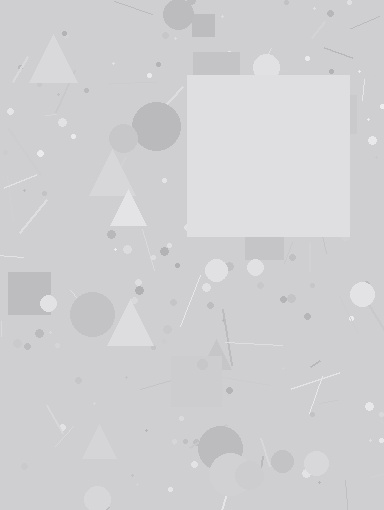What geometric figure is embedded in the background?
A square is embedded in the background.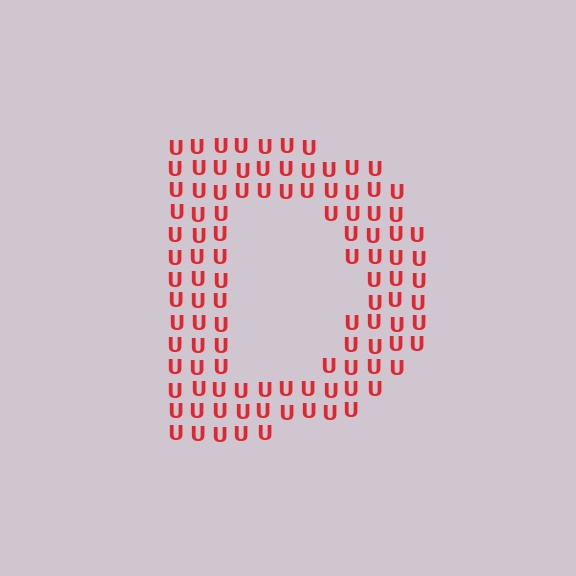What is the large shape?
The large shape is the letter D.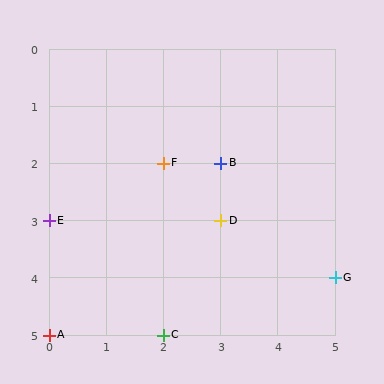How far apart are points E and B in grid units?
Points E and B are 3 columns and 1 row apart (about 3.2 grid units diagonally).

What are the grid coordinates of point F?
Point F is at grid coordinates (2, 2).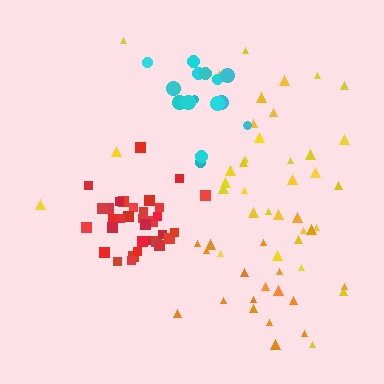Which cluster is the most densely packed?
Red.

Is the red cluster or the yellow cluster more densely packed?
Red.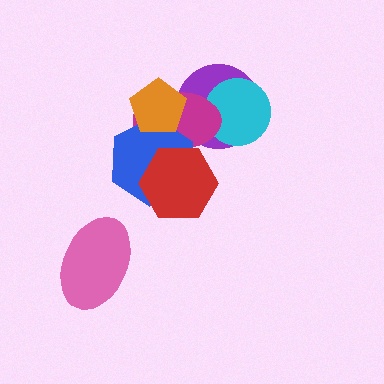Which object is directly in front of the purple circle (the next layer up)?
The cyan circle is directly in front of the purple circle.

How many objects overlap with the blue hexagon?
3 objects overlap with the blue hexagon.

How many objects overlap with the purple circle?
3 objects overlap with the purple circle.